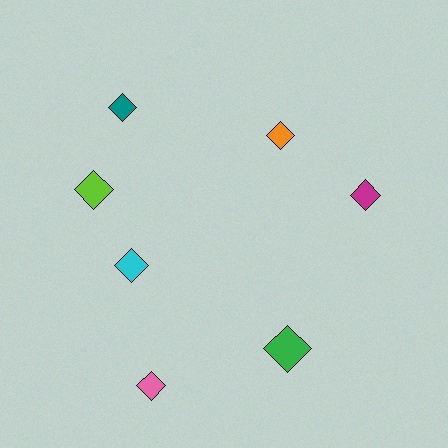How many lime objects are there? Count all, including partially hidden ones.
There is 1 lime object.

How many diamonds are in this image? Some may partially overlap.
There are 7 diamonds.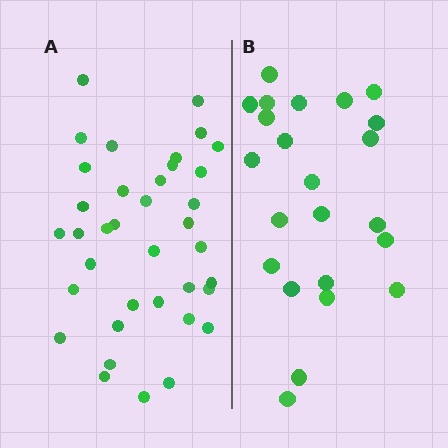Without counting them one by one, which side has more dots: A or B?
Region A (the left region) has more dots.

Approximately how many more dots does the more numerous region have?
Region A has approximately 15 more dots than region B.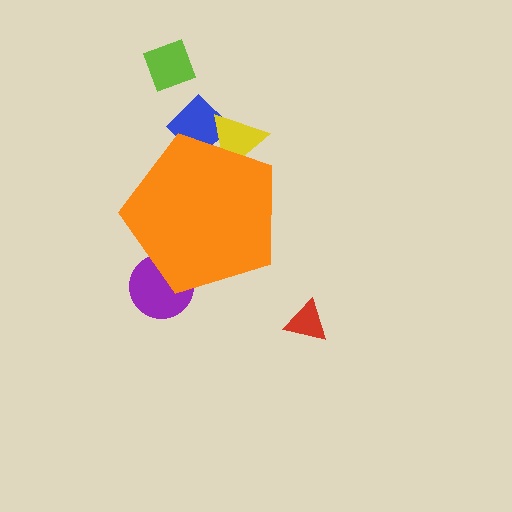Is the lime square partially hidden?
No, the lime square is fully visible.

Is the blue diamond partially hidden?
Yes, the blue diamond is partially hidden behind the orange pentagon.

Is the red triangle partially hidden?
No, the red triangle is fully visible.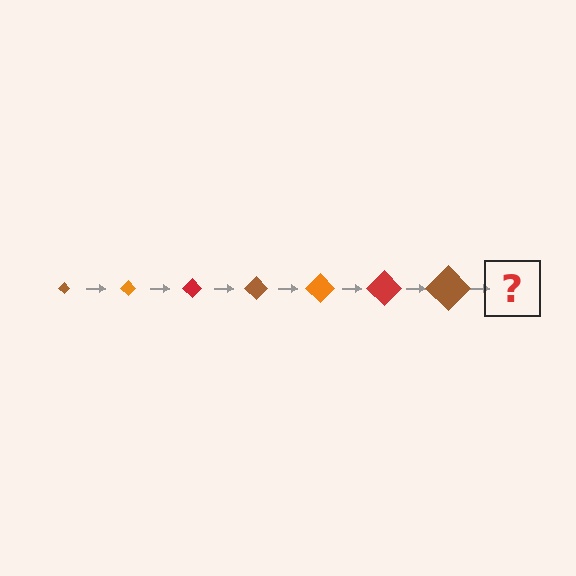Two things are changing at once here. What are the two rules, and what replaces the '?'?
The two rules are that the diamond grows larger each step and the color cycles through brown, orange, and red. The '?' should be an orange diamond, larger than the previous one.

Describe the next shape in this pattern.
It should be an orange diamond, larger than the previous one.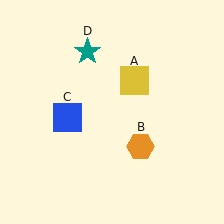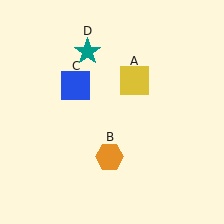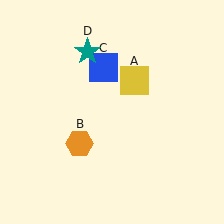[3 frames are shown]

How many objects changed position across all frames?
2 objects changed position: orange hexagon (object B), blue square (object C).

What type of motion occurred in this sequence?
The orange hexagon (object B), blue square (object C) rotated clockwise around the center of the scene.